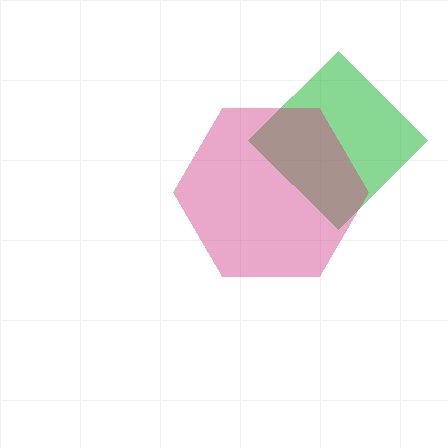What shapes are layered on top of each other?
The layered shapes are: a green diamond, a magenta hexagon.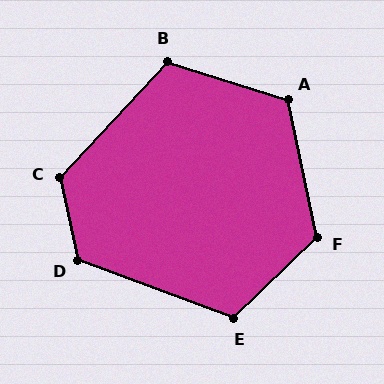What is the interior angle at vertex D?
Approximately 123 degrees (obtuse).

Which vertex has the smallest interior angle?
B, at approximately 115 degrees.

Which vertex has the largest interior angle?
C, at approximately 125 degrees.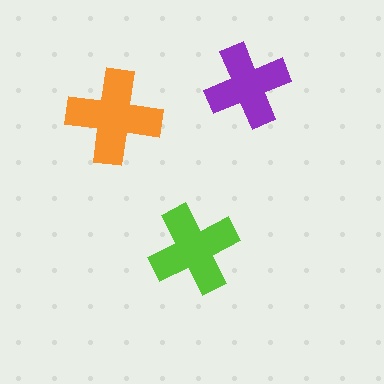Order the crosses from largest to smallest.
the orange one, the lime one, the purple one.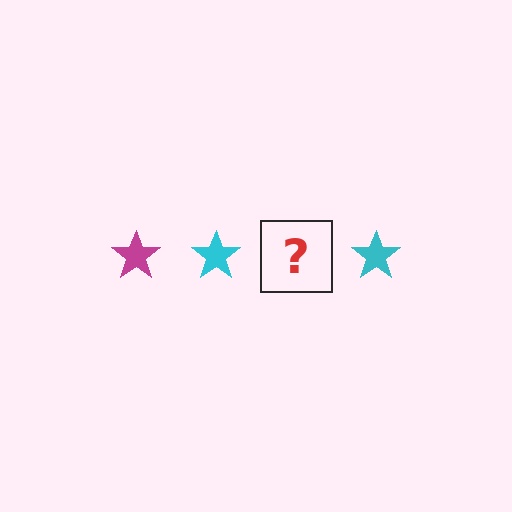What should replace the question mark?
The question mark should be replaced with a magenta star.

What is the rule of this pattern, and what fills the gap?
The rule is that the pattern cycles through magenta, cyan stars. The gap should be filled with a magenta star.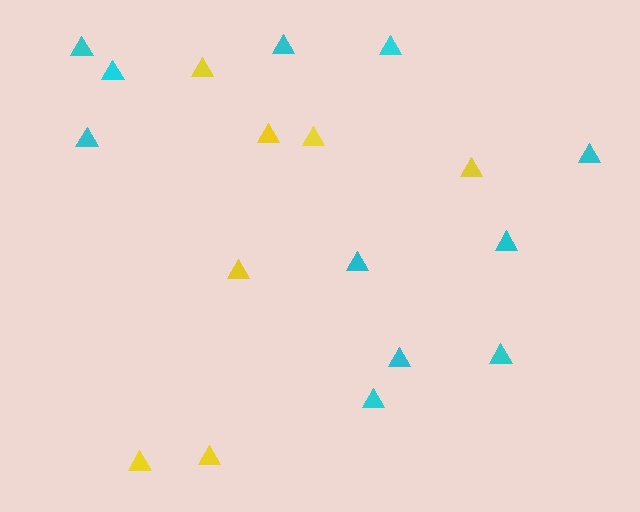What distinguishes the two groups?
There are 2 groups: one group of yellow triangles (7) and one group of cyan triangles (11).